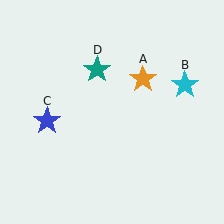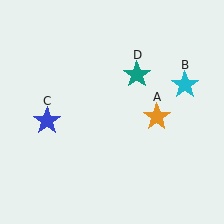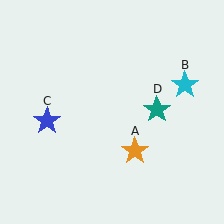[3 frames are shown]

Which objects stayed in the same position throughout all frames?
Cyan star (object B) and blue star (object C) remained stationary.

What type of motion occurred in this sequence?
The orange star (object A), teal star (object D) rotated clockwise around the center of the scene.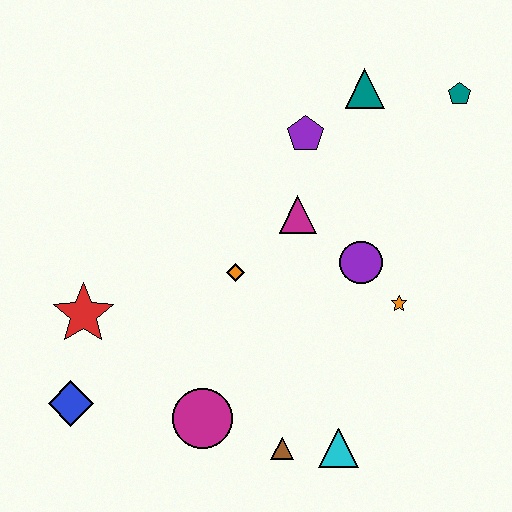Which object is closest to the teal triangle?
The purple pentagon is closest to the teal triangle.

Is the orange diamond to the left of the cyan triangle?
Yes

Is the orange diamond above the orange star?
Yes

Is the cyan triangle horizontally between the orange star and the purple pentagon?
Yes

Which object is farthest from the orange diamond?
The teal pentagon is farthest from the orange diamond.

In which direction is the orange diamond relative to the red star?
The orange diamond is to the right of the red star.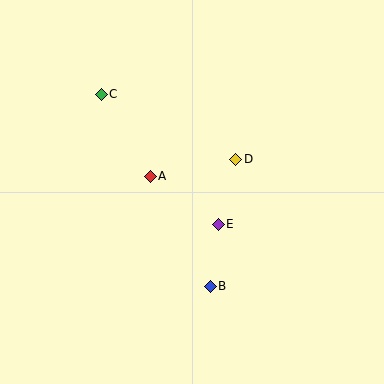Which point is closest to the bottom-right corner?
Point B is closest to the bottom-right corner.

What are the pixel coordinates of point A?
Point A is at (150, 176).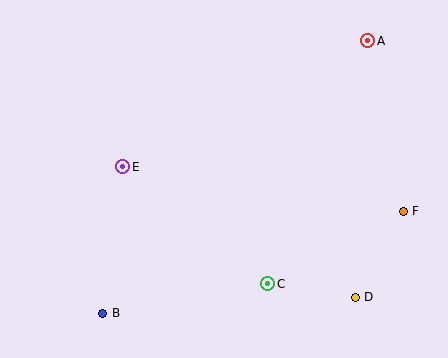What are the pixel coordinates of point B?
Point B is at (103, 313).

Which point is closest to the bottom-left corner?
Point B is closest to the bottom-left corner.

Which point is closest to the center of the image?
Point E at (123, 167) is closest to the center.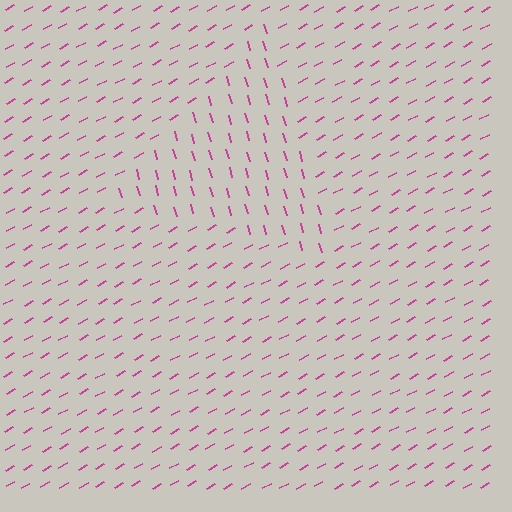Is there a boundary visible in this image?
Yes, there is a texture boundary formed by a change in line orientation.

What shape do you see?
I see a triangle.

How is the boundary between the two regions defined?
The boundary is defined purely by a change in line orientation (approximately 76 degrees difference). All lines are the same color and thickness.